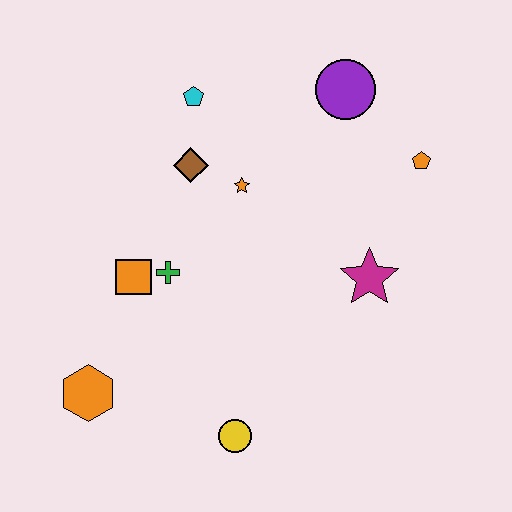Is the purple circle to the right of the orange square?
Yes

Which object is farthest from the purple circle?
The orange hexagon is farthest from the purple circle.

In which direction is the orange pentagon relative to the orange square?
The orange pentagon is to the right of the orange square.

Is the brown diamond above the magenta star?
Yes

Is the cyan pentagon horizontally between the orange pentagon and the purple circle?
No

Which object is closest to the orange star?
The brown diamond is closest to the orange star.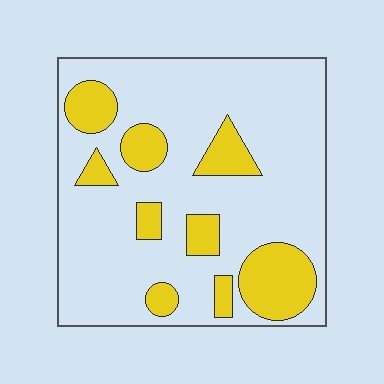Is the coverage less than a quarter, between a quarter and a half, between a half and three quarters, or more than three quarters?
Less than a quarter.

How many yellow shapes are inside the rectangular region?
9.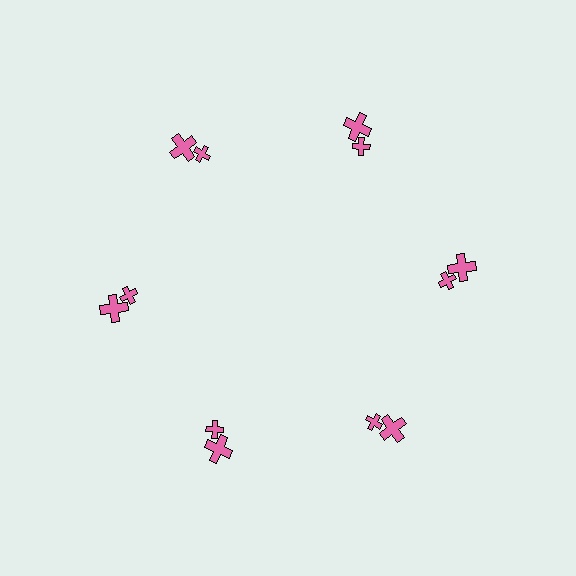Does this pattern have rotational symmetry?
Yes, this pattern has 6-fold rotational symmetry. It looks the same after rotating 60 degrees around the center.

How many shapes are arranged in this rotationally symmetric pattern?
There are 12 shapes, arranged in 6 groups of 2.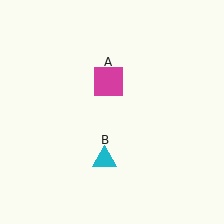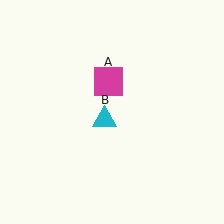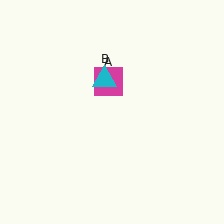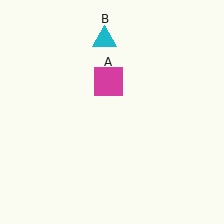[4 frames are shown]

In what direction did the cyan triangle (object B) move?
The cyan triangle (object B) moved up.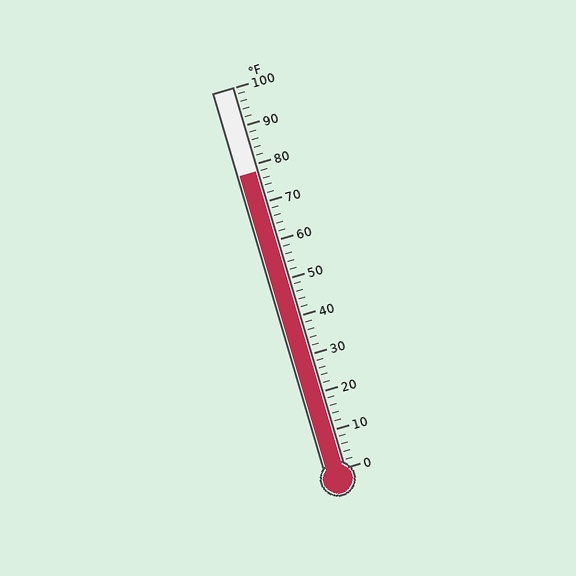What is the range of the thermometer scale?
The thermometer scale ranges from 0°F to 100°F.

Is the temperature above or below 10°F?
The temperature is above 10°F.